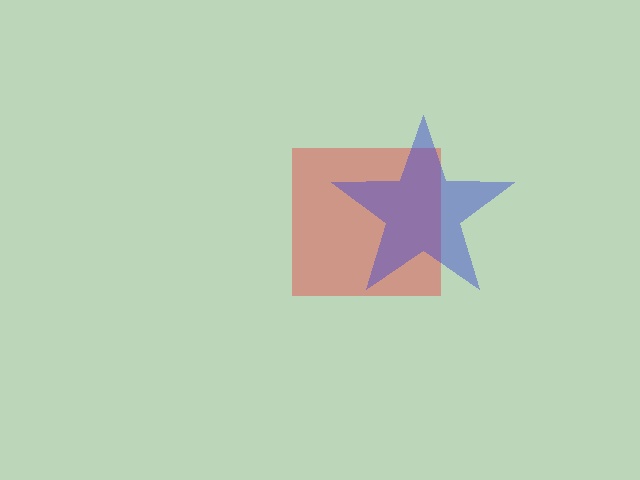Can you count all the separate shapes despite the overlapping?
Yes, there are 2 separate shapes.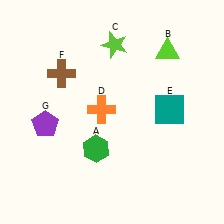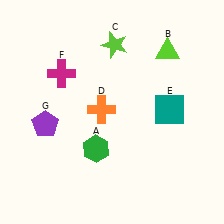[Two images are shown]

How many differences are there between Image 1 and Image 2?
There is 1 difference between the two images.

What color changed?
The cross (F) changed from brown in Image 1 to magenta in Image 2.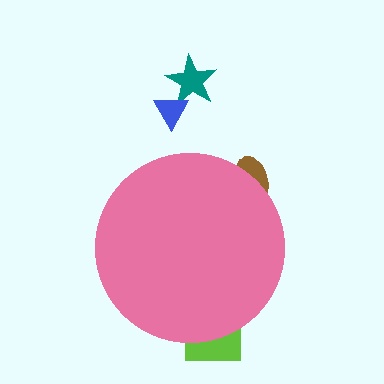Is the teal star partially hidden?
No, the teal star is fully visible.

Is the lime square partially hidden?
Yes, the lime square is partially hidden behind the pink circle.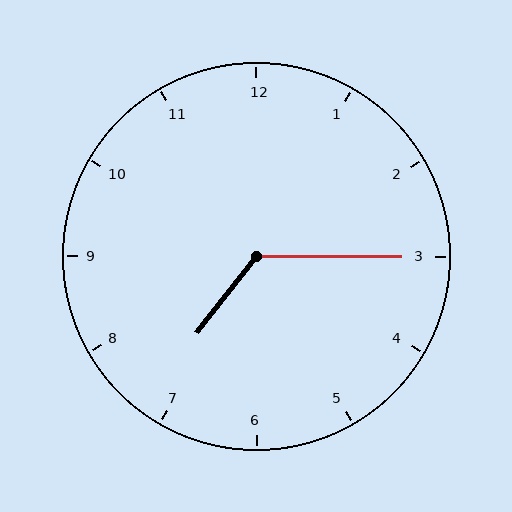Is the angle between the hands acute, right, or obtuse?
It is obtuse.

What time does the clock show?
7:15.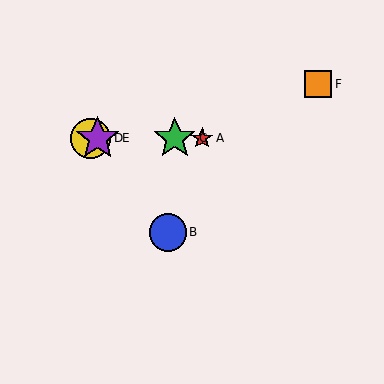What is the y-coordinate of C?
Object C is at y≈138.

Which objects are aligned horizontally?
Objects A, C, D, E are aligned horizontally.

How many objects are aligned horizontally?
4 objects (A, C, D, E) are aligned horizontally.